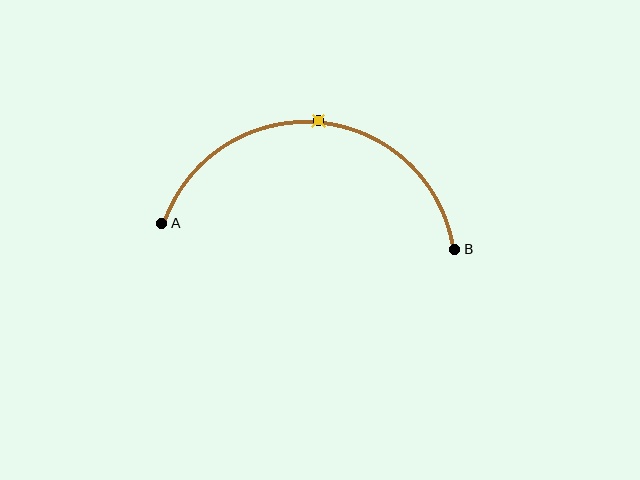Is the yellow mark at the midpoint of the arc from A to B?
Yes. The yellow mark lies on the arc at equal arc-length from both A and B — it is the arc midpoint.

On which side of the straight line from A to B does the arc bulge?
The arc bulges above the straight line connecting A and B.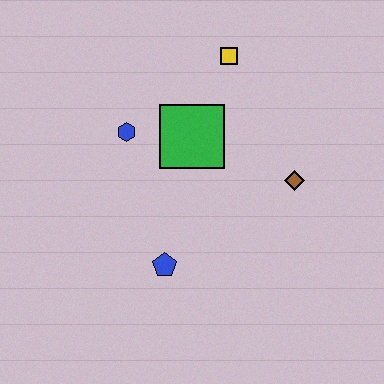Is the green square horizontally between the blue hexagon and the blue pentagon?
No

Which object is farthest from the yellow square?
The blue pentagon is farthest from the yellow square.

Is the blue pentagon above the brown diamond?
No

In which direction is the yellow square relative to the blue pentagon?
The yellow square is above the blue pentagon.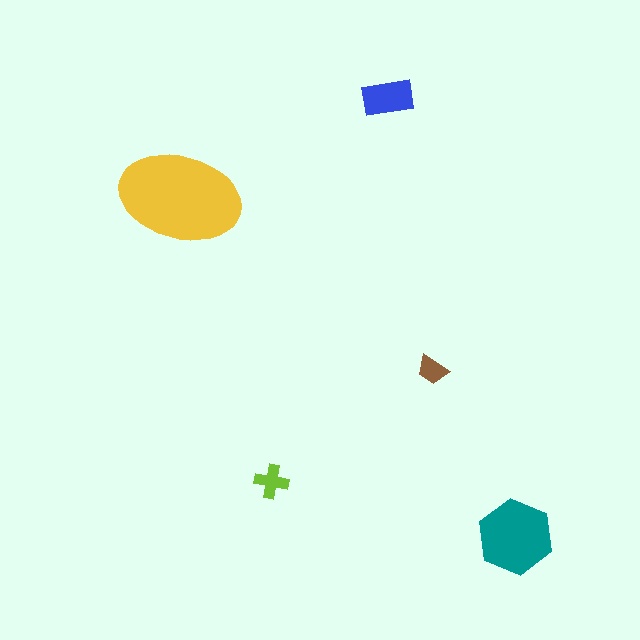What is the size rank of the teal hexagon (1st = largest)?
2nd.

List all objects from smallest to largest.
The brown trapezoid, the lime cross, the blue rectangle, the teal hexagon, the yellow ellipse.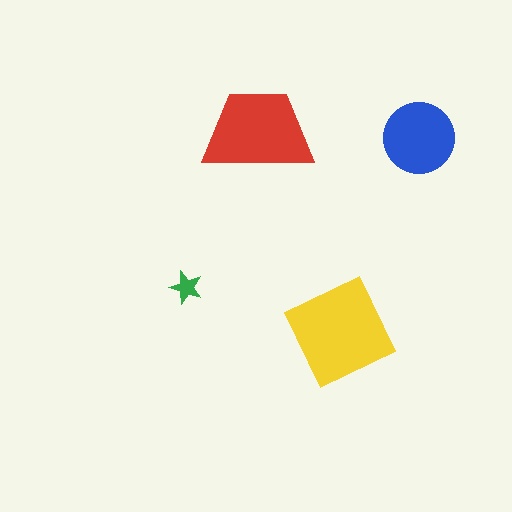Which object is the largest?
The yellow diamond.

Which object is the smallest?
The green star.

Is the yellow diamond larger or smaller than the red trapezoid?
Larger.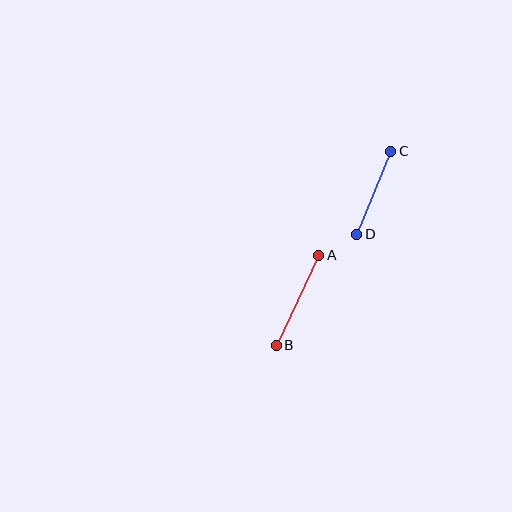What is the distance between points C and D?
The distance is approximately 90 pixels.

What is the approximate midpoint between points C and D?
The midpoint is at approximately (374, 193) pixels.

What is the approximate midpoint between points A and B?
The midpoint is at approximately (298, 300) pixels.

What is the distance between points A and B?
The distance is approximately 100 pixels.